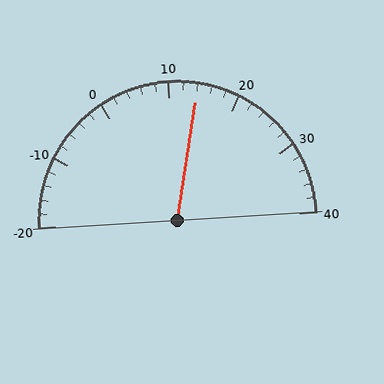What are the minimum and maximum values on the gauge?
The gauge ranges from -20 to 40.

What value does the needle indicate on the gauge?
The needle indicates approximately 14.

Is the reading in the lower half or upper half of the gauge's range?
The reading is in the upper half of the range (-20 to 40).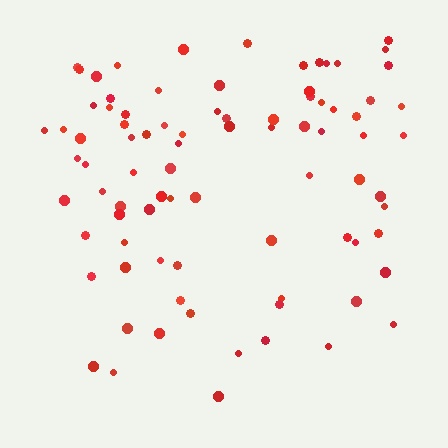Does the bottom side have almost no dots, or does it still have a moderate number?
Still a moderate number, just noticeably fewer than the top.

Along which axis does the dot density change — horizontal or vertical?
Vertical.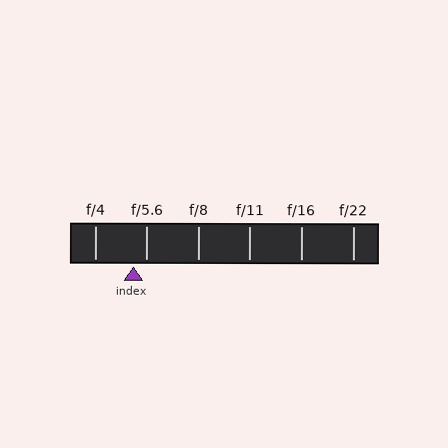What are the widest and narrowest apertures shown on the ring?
The widest aperture shown is f/4 and the narrowest is f/22.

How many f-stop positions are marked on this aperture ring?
There are 6 f-stop positions marked.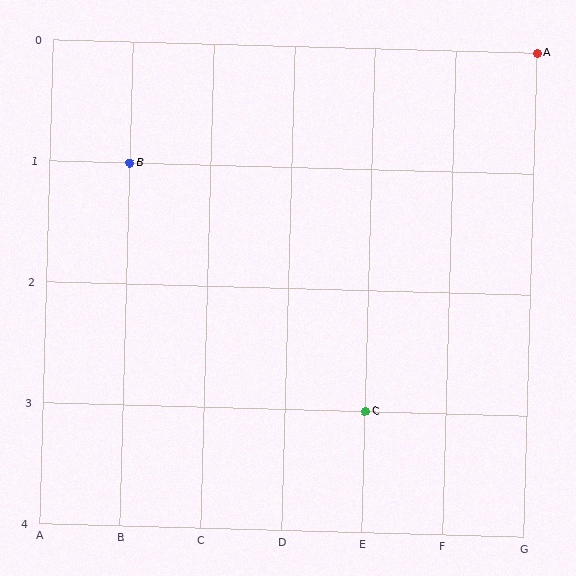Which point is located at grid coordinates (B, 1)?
Point B is at (B, 1).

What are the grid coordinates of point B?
Point B is at grid coordinates (B, 1).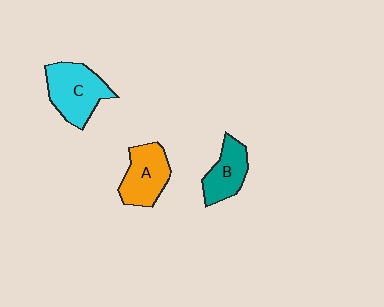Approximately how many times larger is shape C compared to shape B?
Approximately 1.4 times.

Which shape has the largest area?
Shape C (cyan).